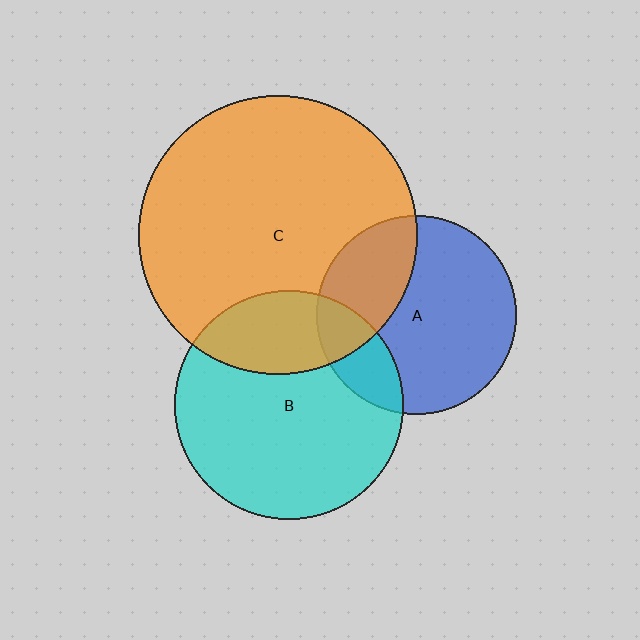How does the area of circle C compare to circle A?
Approximately 2.0 times.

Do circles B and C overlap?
Yes.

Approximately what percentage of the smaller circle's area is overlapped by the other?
Approximately 25%.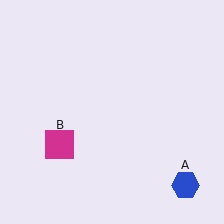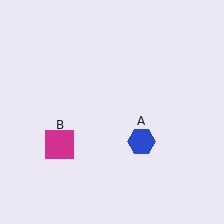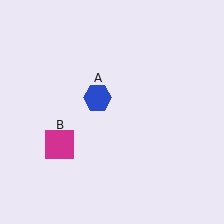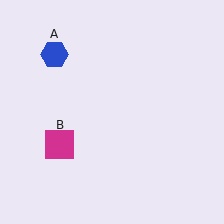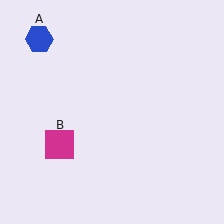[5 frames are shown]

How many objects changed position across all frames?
1 object changed position: blue hexagon (object A).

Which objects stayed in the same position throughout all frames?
Magenta square (object B) remained stationary.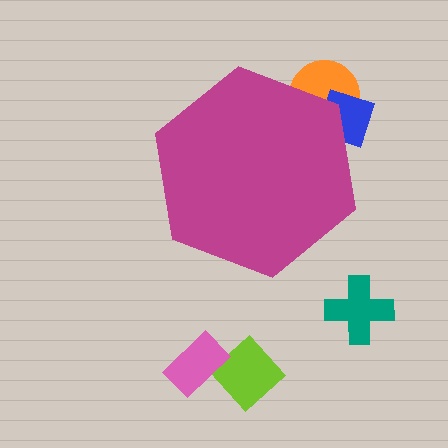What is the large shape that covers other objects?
A magenta hexagon.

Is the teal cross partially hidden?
No, the teal cross is fully visible.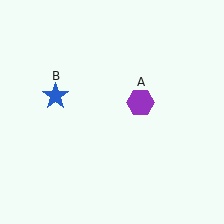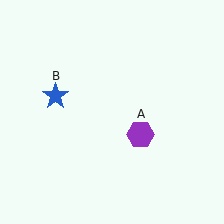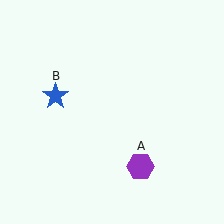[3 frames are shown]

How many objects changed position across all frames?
1 object changed position: purple hexagon (object A).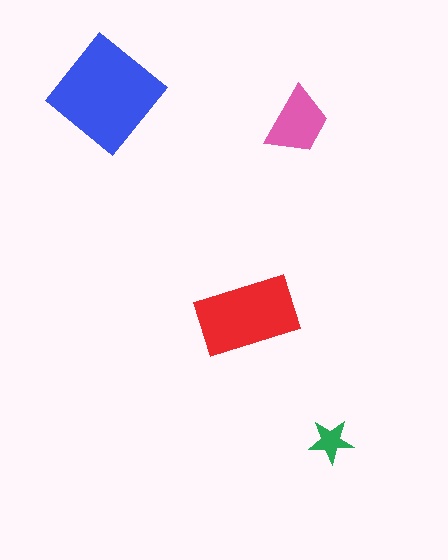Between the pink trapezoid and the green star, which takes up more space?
The pink trapezoid.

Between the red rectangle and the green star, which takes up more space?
The red rectangle.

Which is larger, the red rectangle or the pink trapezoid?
The red rectangle.